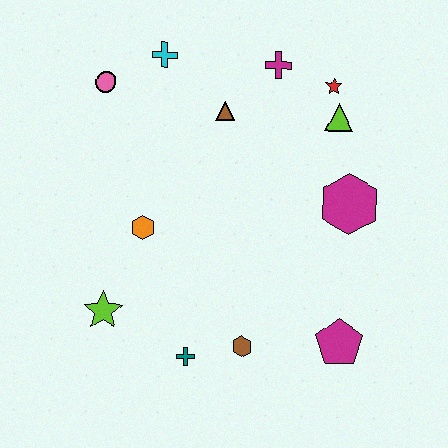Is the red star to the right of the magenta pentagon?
No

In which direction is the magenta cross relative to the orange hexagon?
The magenta cross is above the orange hexagon.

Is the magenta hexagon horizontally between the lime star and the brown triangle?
No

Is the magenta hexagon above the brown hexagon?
Yes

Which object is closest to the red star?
The lime triangle is closest to the red star.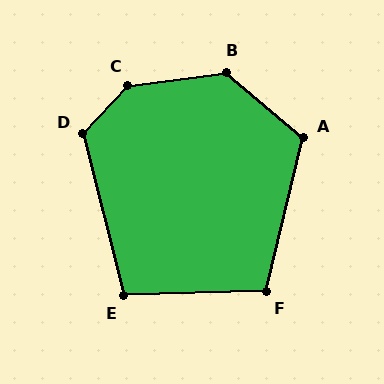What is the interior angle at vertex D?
Approximately 122 degrees (obtuse).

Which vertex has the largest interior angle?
C, at approximately 141 degrees.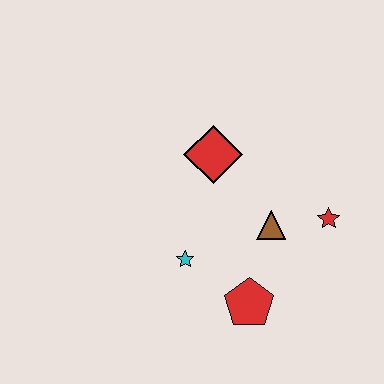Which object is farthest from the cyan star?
The red star is farthest from the cyan star.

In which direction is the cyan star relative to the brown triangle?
The cyan star is to the left of the brown triangle.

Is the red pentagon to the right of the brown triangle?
No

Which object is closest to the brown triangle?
The red star is closest to the brown triangle.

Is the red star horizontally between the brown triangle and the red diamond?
No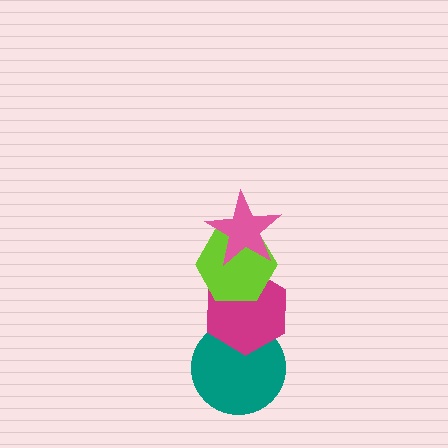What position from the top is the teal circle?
The teal circle is 4th from the top.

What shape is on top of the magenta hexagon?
The lime hexagon is on top of the magenta hexagon.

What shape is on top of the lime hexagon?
The pink star is on top of the lime hexagon.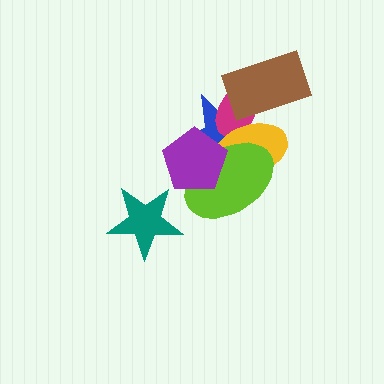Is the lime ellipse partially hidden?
Yes, it is partially covered by another shape.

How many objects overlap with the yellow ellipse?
5 objects overlap with the yellow ellipse.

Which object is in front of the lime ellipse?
The purple pentagon is in front of the lime ellipse.